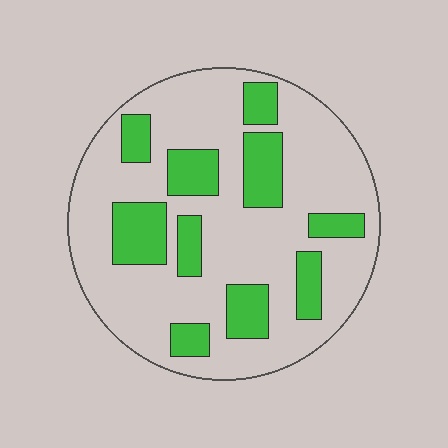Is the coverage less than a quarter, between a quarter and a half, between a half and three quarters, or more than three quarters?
Between a quarter and a half.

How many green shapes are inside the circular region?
10.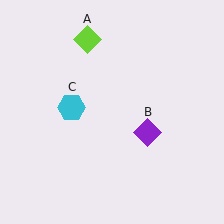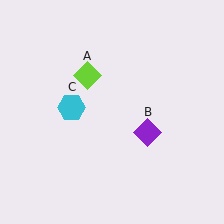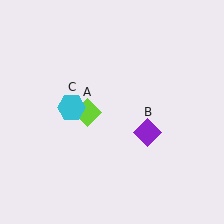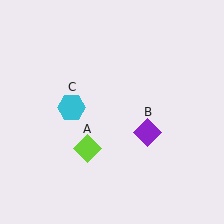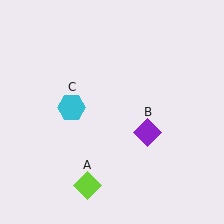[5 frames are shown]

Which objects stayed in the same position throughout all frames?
Purple diamond (object B) and cyan hexagon (object C) remained stationary.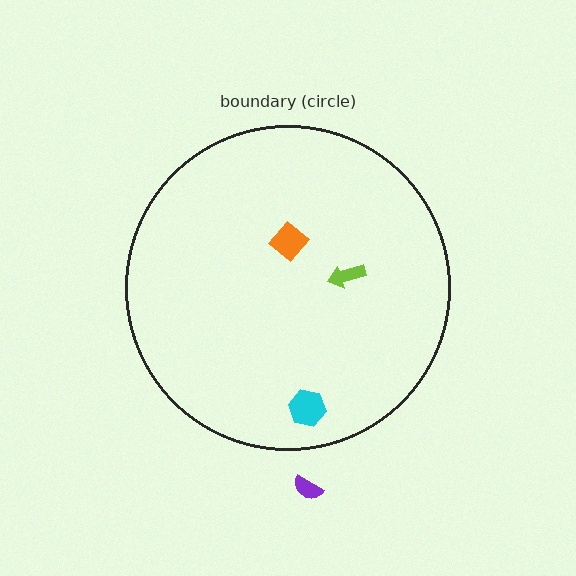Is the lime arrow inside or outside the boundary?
Inside.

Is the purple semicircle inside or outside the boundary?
Outside.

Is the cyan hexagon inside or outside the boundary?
Inside.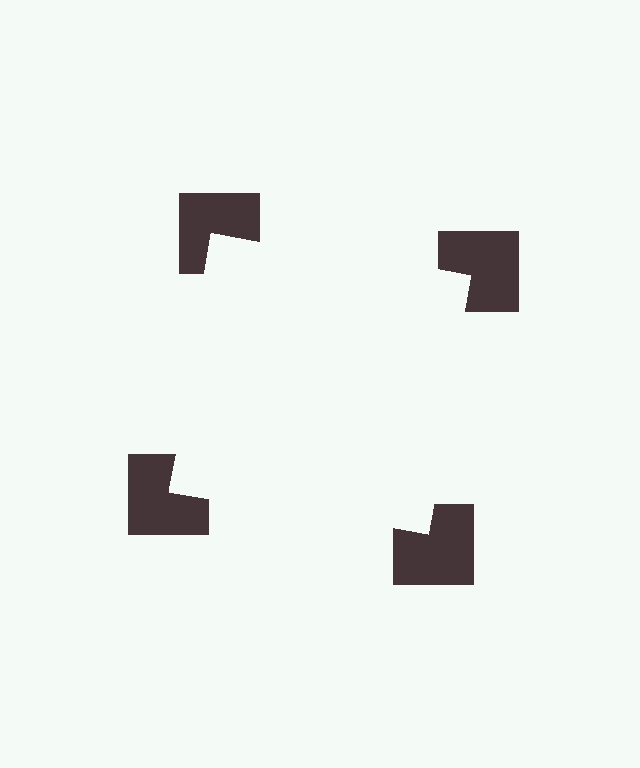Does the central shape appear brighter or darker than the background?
It typically appears slightly brighter than the background, even though no actual brightness change is drawn.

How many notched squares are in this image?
There are 4 — one at each vertex of the illusory square.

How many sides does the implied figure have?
4 sides.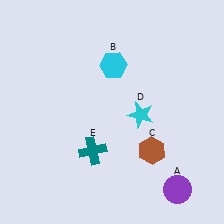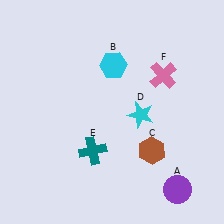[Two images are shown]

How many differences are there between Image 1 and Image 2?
There is 1 difference between the two images.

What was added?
A pink cross (F) was added in Image 2.